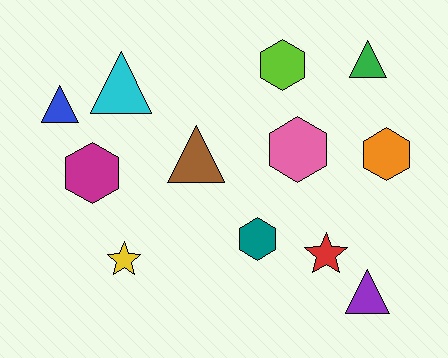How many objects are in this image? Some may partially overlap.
There are 12 objects.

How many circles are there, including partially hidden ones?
There are no circles.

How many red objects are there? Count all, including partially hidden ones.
There is 1 red object.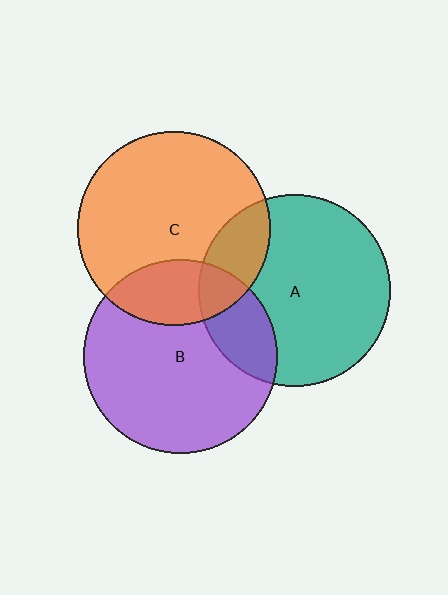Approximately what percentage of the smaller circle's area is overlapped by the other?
Approximately 20%.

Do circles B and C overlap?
Yes.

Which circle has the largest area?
Circle C (orange).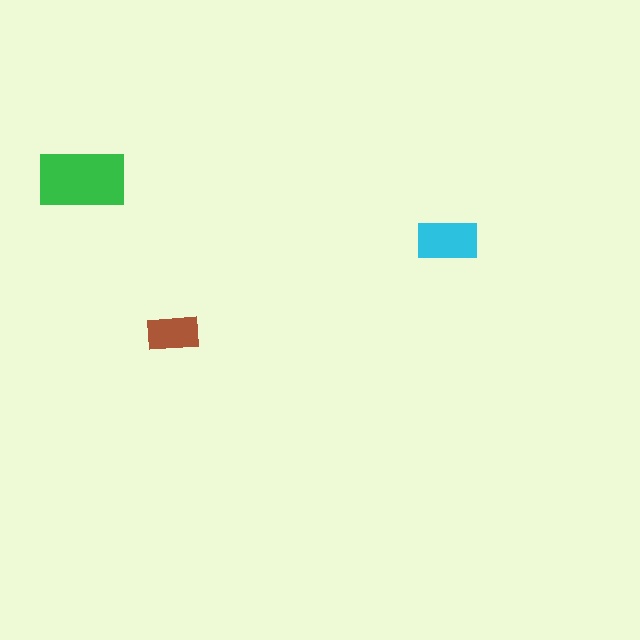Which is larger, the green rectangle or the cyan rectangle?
The green one.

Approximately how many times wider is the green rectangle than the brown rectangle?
About 1.5 times wider.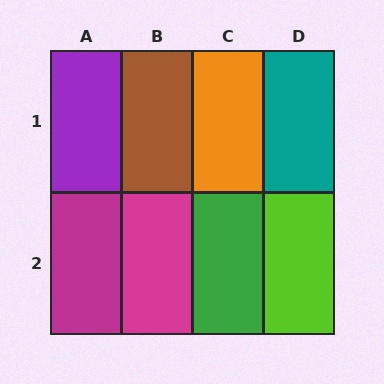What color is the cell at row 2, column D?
Lime.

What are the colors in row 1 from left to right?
Purple, brown, orange, teal.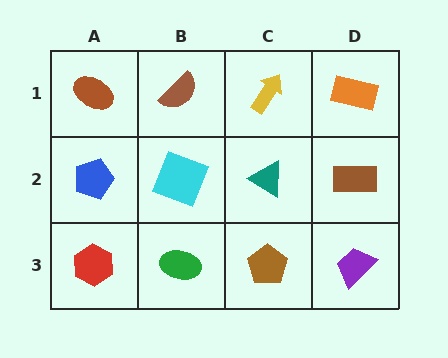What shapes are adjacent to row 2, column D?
An orange rectangle (row 1, column D), a purple trapezoid (row 3, column D), a teal triangle (row 2, column C).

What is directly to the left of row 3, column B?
A red hexagon.